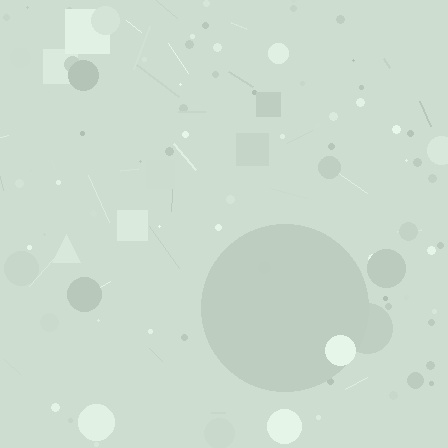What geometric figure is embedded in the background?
A circle is embedded in the background.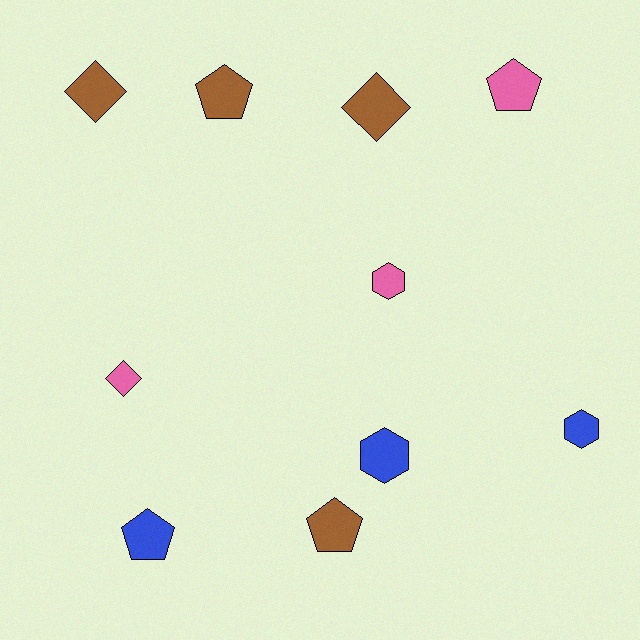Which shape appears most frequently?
Pentagon, with 4 objects.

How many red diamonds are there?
There are no red diamonds.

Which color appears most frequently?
Brown, with 4 objects.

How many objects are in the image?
There are 10 objects.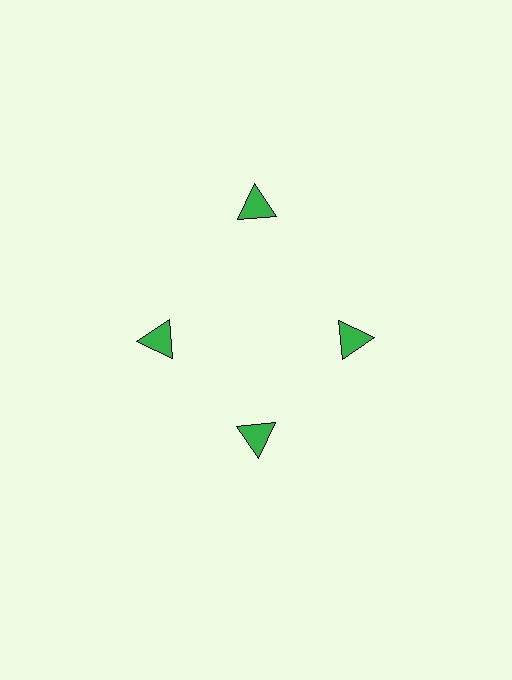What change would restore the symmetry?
The symmetry would be restored by moving it inward, back onto the ring so that all 4 triangles sit at equal angles and equal distance from the center.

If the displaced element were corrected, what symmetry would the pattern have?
It would have 4-fold rotational symmetry — the pattern would map onto itself every 90 degrees.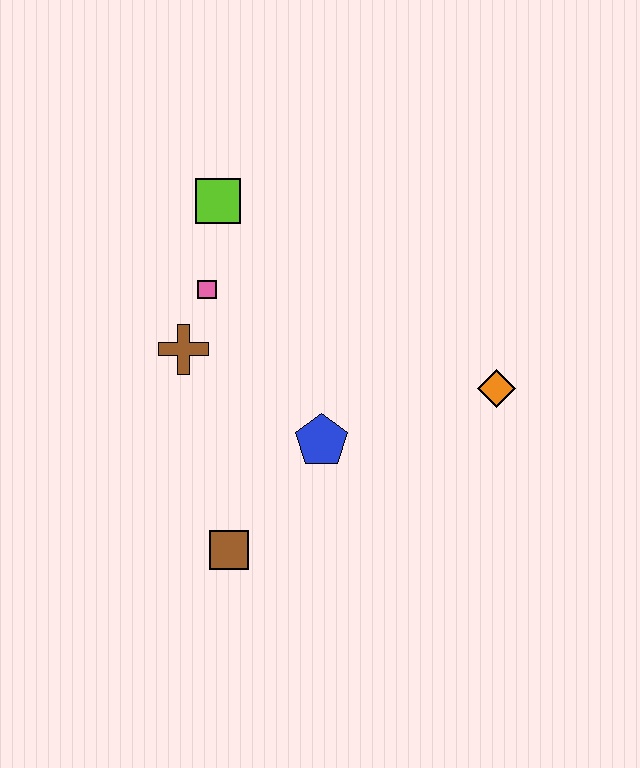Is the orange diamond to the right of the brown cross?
Yes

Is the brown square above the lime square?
No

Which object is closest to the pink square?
The brown cross is closest to the pink square.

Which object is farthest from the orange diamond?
The lime square is farthest from the orange diamond.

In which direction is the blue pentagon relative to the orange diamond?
The blue pentagon is to the left of the orange diamond.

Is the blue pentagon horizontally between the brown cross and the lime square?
No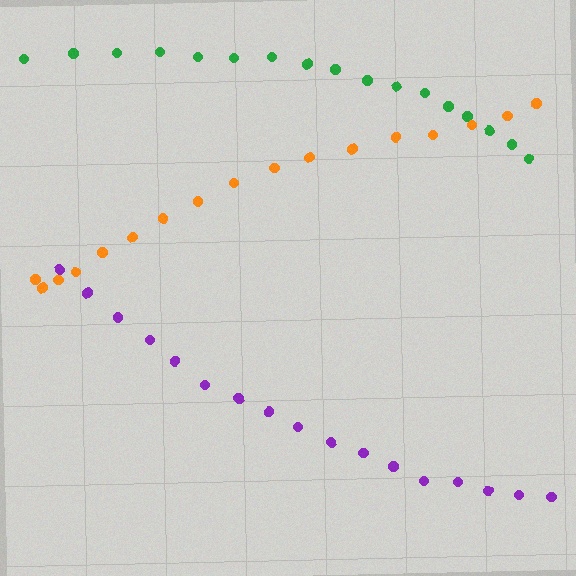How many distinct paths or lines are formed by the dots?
There are 3 distinct paths.